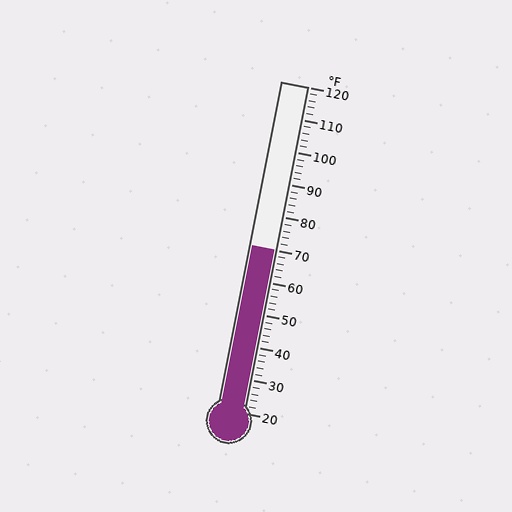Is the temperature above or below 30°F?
The temperature is above 30°F.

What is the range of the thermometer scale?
The thermometer scale ranges from 20°F to 120°F.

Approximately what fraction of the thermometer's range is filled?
The thermometer is filled to approximately 50% of its range.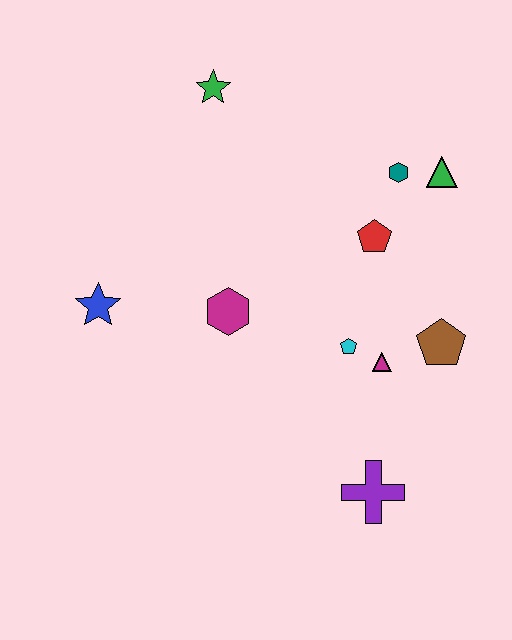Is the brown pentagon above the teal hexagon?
No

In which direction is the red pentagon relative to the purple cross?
The red pentagon is above the purple cross.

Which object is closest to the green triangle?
The teal hexagon is closest to the green triangle.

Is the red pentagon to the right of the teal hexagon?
No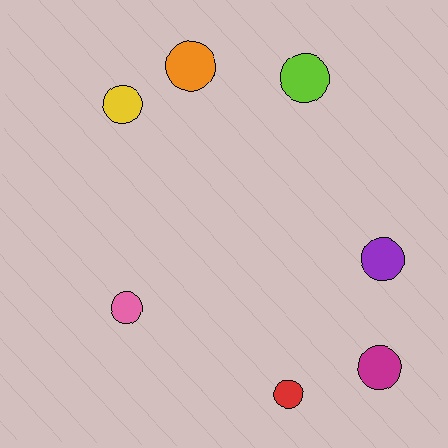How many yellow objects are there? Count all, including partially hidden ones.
There is 1 yellow object.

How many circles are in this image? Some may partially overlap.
There are 7 circles.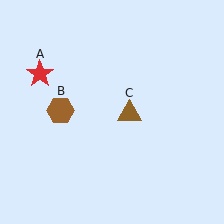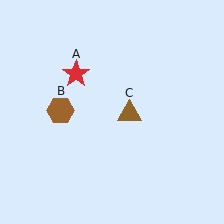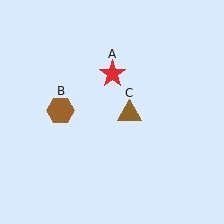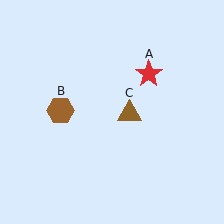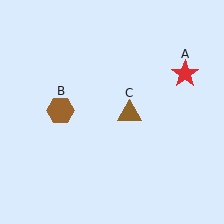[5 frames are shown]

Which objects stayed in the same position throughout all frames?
Brown hexagon (object B) and brown triangle (object C) remained stationary.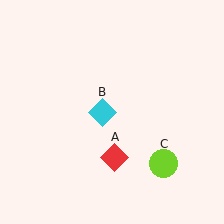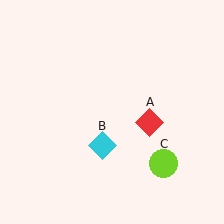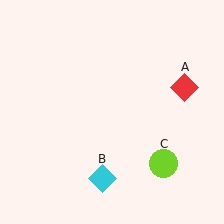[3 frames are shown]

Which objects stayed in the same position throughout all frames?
Lime circle (object C) remained stationary.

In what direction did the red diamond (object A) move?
The red diamond (object A) moved up and to the right.